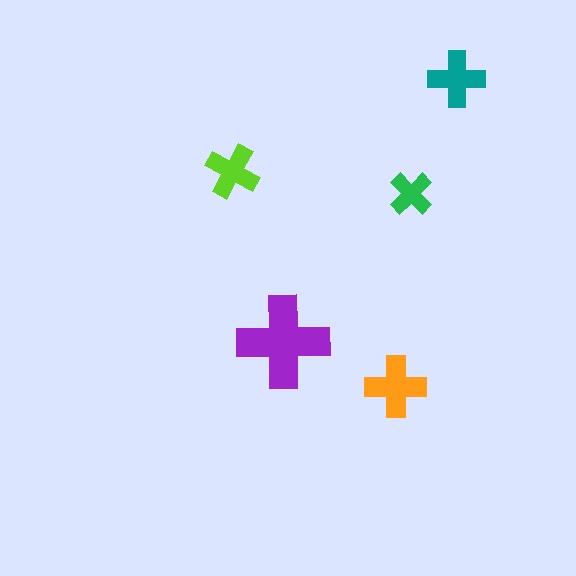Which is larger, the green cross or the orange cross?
The orange one.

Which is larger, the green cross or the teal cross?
The teal one.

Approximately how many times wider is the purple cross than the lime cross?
About 1.5 times wider.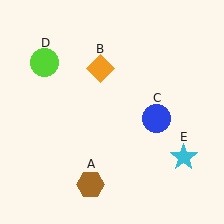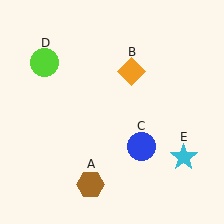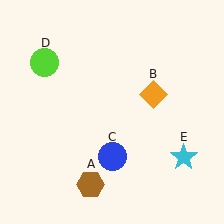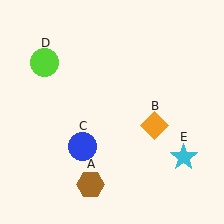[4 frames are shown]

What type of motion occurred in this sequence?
The orange diamond (object B), blue circle (object C) rotated clockwise around the center of the scene.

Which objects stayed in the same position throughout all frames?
Brown hexagon (object A) and lime circle (object D) and cyan star (object E) remained stationary.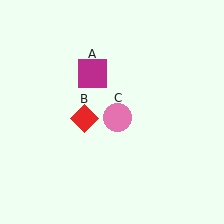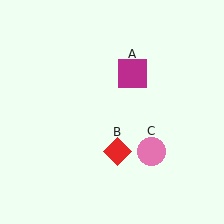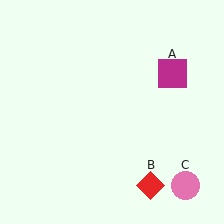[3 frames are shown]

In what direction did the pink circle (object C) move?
The pink circle (object C) moved down and to the right.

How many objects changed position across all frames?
3 objects changed position: magenta square (object A), red diamond (object B), pink circle (object C).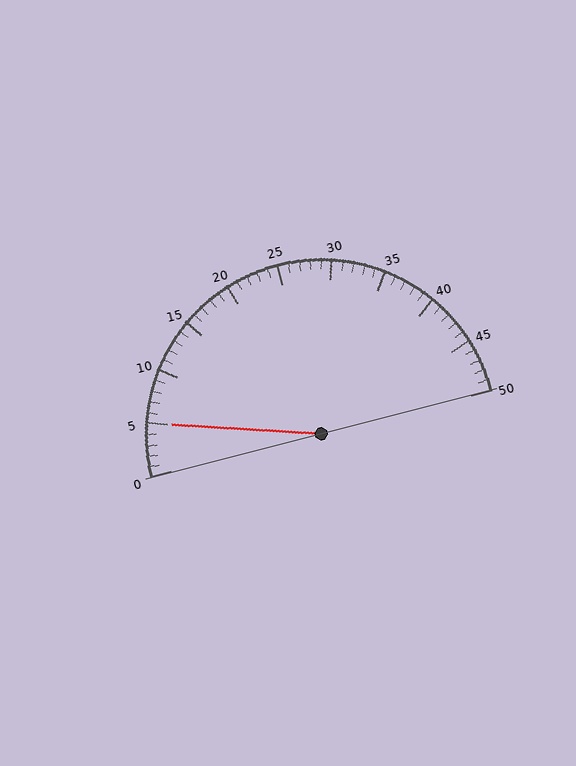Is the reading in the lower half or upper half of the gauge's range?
The reading is in the lower half of the range (0 to 50).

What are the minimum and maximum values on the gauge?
The gauge ranges from 0 to 50.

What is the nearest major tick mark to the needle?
The nearest major tick mark is 5.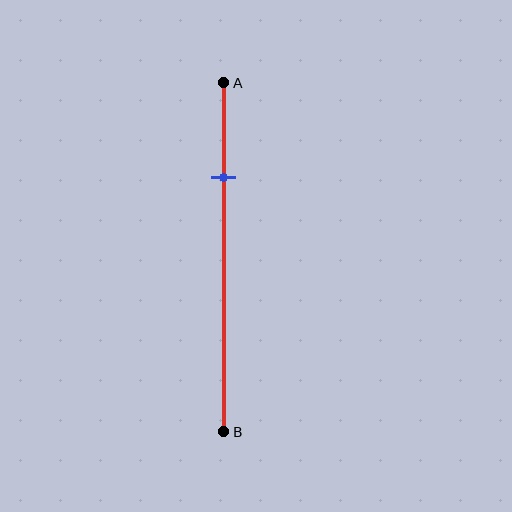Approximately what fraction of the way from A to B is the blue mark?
The blue mark is approximately 25% of the way from A to B.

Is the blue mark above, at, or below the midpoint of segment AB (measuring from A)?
The blue mark is above the midpoint of segment AB.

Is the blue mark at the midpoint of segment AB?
No, the mark is at about 25% from A, not at the 50% midpoint.